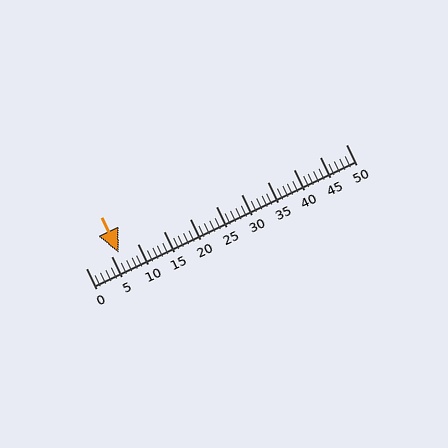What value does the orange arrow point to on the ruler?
The orange arrow points to approximately 6.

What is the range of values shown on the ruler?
The ruler shows values from 0 to 50.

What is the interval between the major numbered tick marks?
The major tick marks are spaced 5 units apart.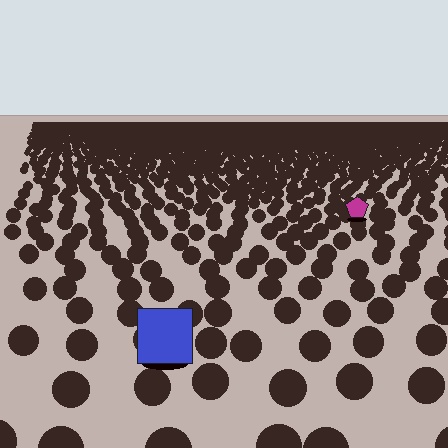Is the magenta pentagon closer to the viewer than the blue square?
No. The blue square is closer — you can tell from the texture gradient: the ground texture is coarser near it.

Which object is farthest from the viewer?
The magenta pentagon is farthest from the viewer. It appears smaller and the ground texture around it is denser.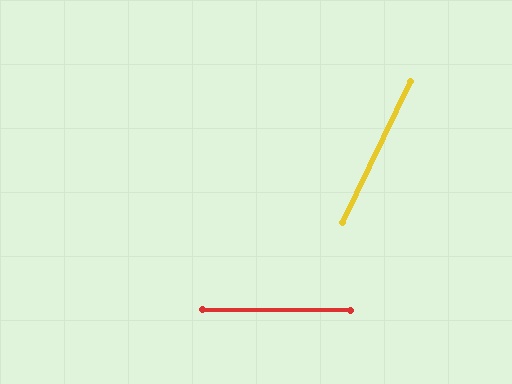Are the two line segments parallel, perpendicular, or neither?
Neither parallel nor perpendicular — they differ by about 65°.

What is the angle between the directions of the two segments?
Approximately 65 degrees.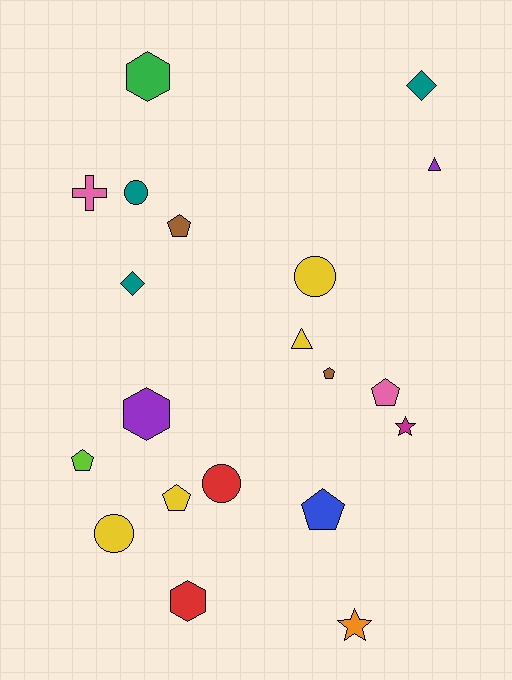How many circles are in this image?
There are 4 circles.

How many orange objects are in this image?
There is 1 orange object.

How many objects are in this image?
There are 20 objects.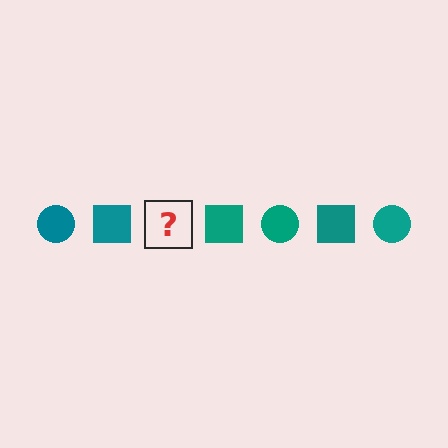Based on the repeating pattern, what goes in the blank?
The blank should be a teal circle.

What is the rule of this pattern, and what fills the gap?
The rule is that the pattern cycles through circle, square shapes in teal. The gap should be filled with a teal circle.